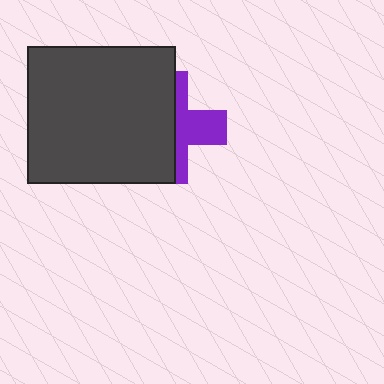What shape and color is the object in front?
The object in front is a dark gray rectangle.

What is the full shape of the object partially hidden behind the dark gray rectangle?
The partially hidden object is a purple cross.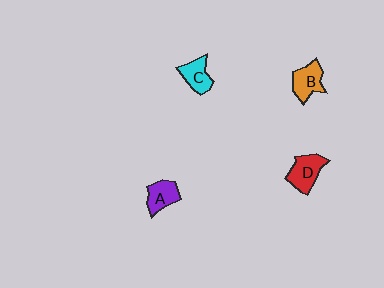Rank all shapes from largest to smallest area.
From largest to smallest: D (red), B (orange), C (cyan), A (purple).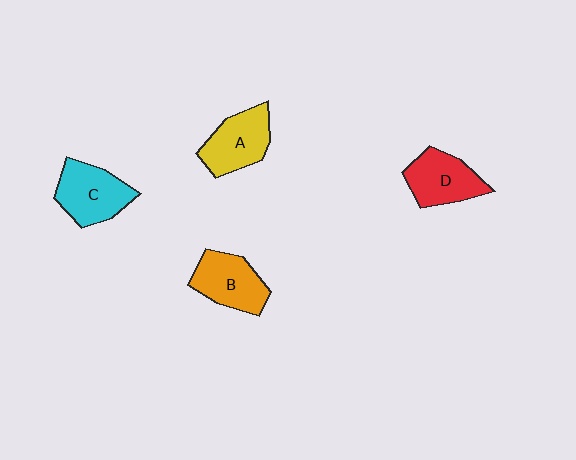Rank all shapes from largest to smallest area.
From largest to smallest: C (cyan), A (yellow), B (orange), D (red).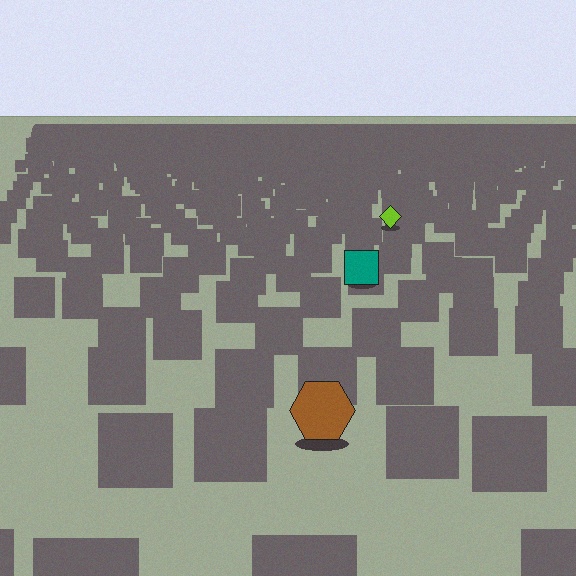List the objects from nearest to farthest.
From nearest to farthest: the brown hexagon, the teal square, the lime diamond.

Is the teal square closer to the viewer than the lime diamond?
Yes. The teal square is closer — you can tell from the texture gradient: the ground texture is coarser near it.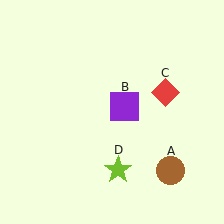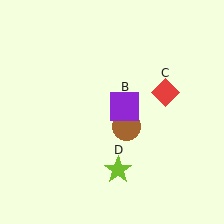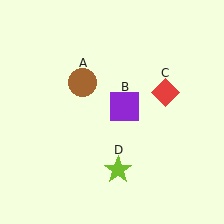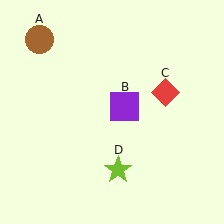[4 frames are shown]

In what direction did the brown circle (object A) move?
The brown circle (object A) moved up and to the left.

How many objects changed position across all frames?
1 object changed position: brown circle (object A).